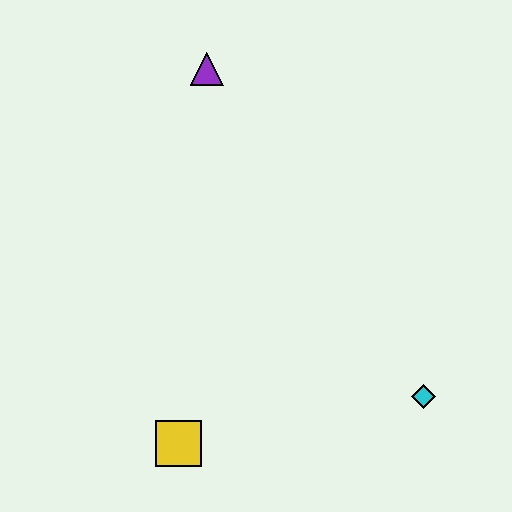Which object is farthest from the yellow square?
The purple triangle is farthest from the yellow square.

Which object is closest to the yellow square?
The cyan diamond is closest to the yellow square.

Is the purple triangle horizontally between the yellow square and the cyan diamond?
Yes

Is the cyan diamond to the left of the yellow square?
No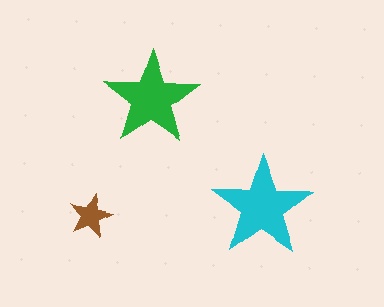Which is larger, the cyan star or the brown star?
The cyan one.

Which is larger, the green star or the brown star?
The green one.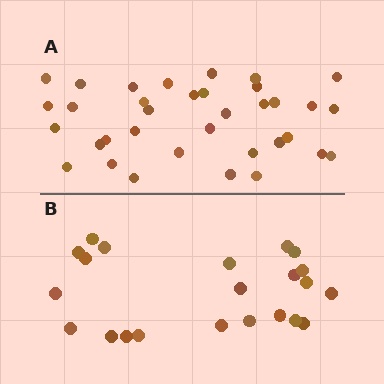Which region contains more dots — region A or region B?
Region A (the top region) has more dots.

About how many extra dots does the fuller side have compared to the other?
Region A has approximately 15 more dots than region B.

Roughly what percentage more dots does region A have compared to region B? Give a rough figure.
About 60% more.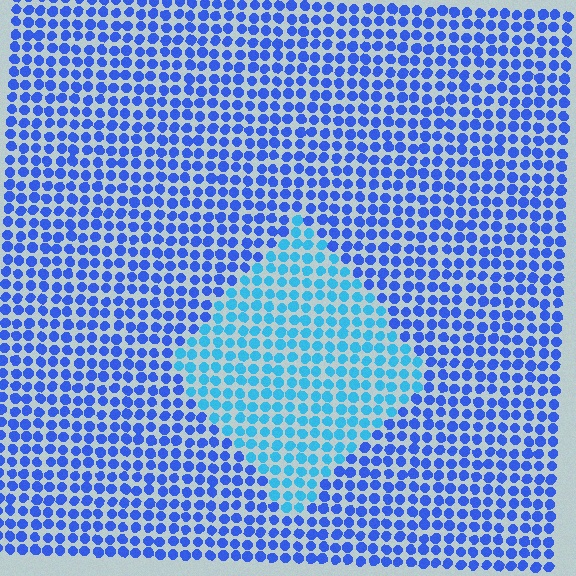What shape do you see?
I see a diamond.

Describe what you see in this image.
The image is filled with small blue elements in a uniform arrangement. A diamond-shaped region is visible where the elements are tinted to a slightly different hue, forming a subtle color boundary.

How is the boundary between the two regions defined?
The boundary is defined purely by a slight shift in hue (about 32 degrees). Spacing, size, and orientation are identical on both sides.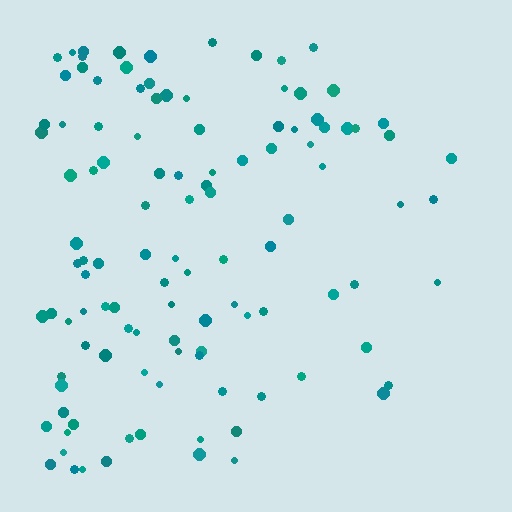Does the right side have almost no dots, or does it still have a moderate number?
Still a moderate number, just noticeably fewer than the left.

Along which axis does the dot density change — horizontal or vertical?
Horizontal.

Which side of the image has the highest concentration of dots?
The left.